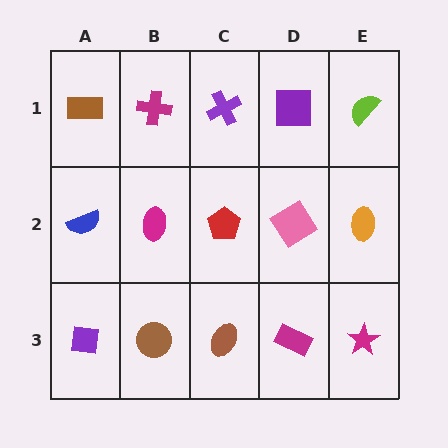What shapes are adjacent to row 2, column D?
A purple square (row 1, column D), a magenta rectangle (row 3, column D), a red pentagon (row 2, column C), an orange ellipse (row 2, column E).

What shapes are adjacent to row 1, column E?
An orange ellipse (row 2, column E), a purple square (row 1, column D).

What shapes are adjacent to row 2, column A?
A brown rectangle (row 1, column A), a purple square (row 3, column A), a magenta ellipse (row 2, column B).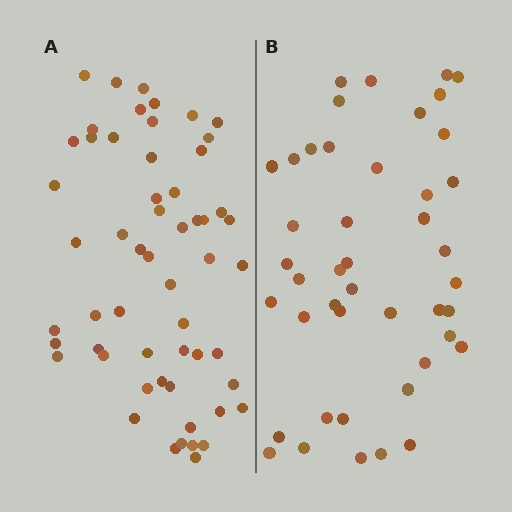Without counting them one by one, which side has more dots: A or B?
Region A (the left region) has more dots.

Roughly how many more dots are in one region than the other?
Region A has roughly 12 or so more dots than region B.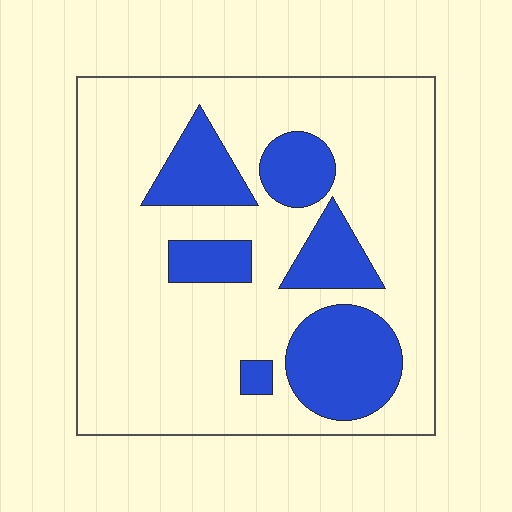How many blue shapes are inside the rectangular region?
6.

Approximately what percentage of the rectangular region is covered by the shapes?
Approximately 25%.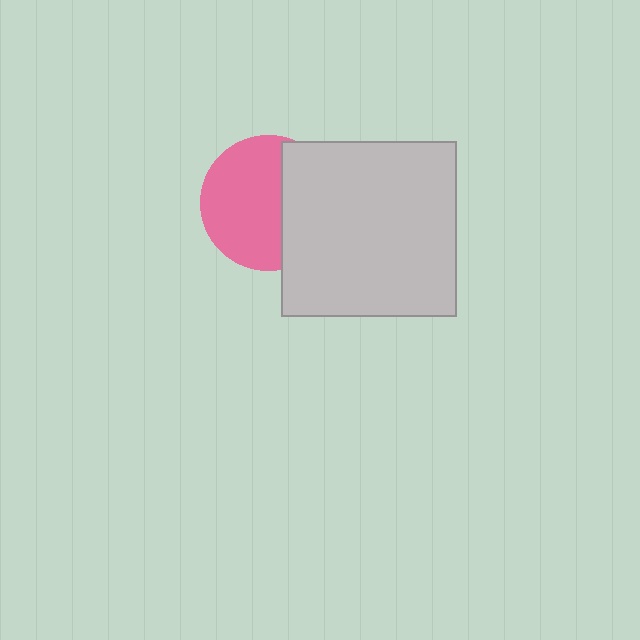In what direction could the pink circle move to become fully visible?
The pink circle could move left. That would shift it out from behind the light gray square entirely.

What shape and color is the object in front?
The object in front is a light gray square.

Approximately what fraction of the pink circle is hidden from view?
Roughly 38% of the pink circle is hidden behind the light gray square.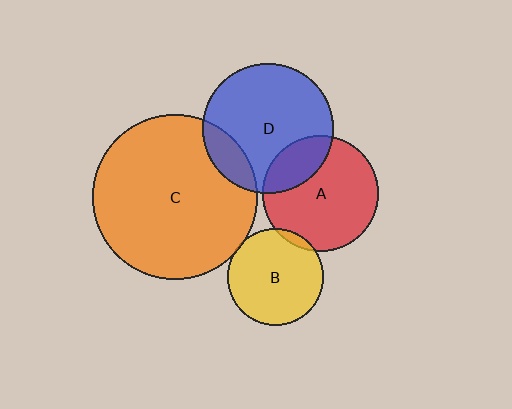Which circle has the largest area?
Circle C (orange).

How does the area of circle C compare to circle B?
Approximately 2.9 times.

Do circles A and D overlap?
Yes.